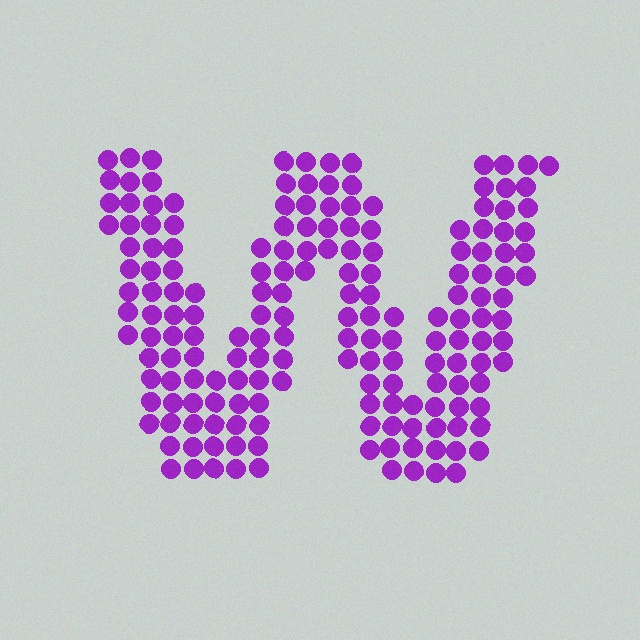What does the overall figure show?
The overall figure shows the letter W.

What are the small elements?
The small elements are circles.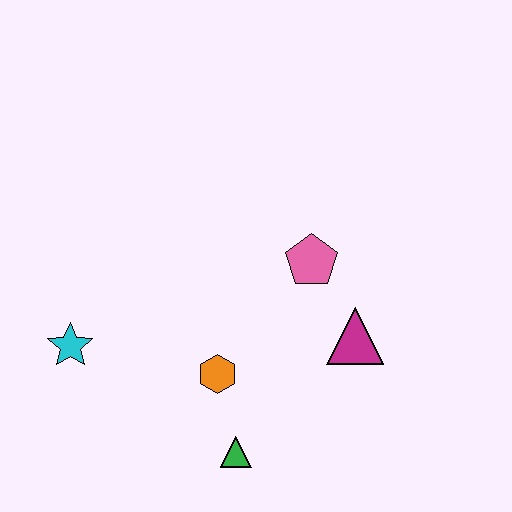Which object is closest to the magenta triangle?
The pink pentagon is closest to the magenta triangle.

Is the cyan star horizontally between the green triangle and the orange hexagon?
No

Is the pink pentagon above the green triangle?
Yes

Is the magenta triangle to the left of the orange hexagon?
No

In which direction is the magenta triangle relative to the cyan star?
The magenta triangle is to the right of the cyan star.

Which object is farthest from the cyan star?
The magenta triangle is farthest from the cyan star.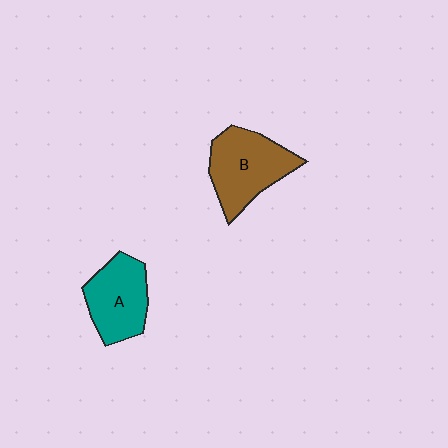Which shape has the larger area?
Shape B (brown).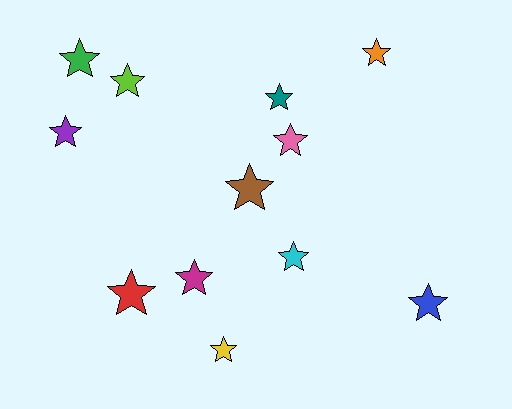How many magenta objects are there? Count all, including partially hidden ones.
There is 1 magenta object.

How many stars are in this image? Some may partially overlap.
There are 12 stars.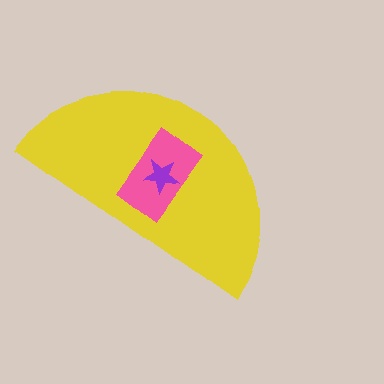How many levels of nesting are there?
3.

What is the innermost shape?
The purple star.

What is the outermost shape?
The yellow semicircle.